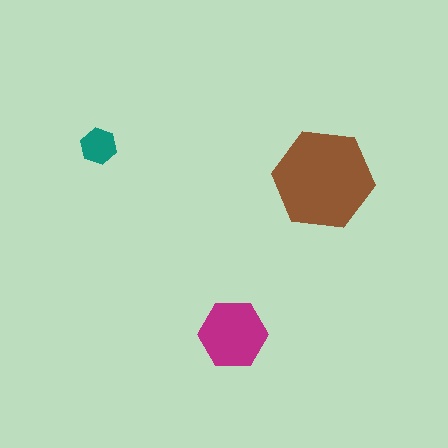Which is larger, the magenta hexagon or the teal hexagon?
The magenta one.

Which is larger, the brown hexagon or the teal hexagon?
The brown one.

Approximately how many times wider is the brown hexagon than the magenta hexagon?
About 1.5 times wider.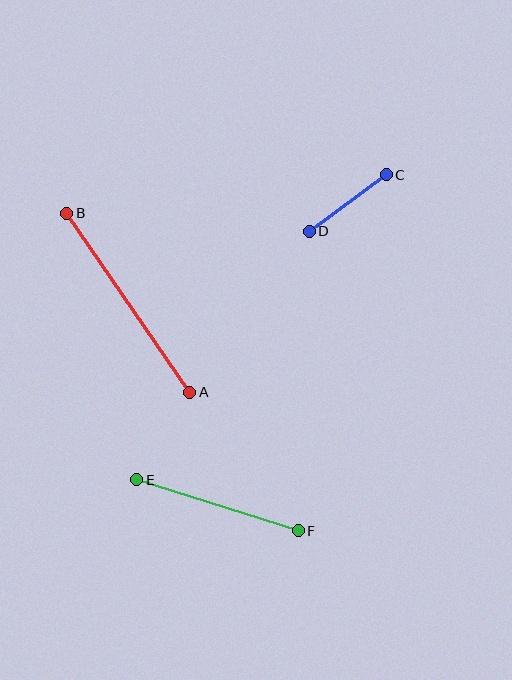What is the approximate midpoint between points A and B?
The midpoint is at approximately (128, 303) pixels.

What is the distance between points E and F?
The distance is approximately 169 pixels.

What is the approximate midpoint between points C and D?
The midpoint is at approximately (348, 203) pixels.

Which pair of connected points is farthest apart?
Points A and B are farthest apart.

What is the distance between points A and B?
The distance is approximately 217 pixels.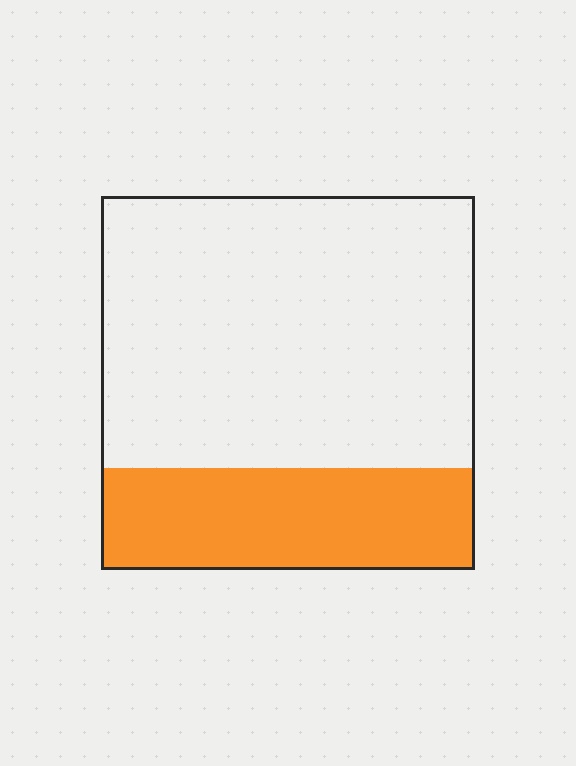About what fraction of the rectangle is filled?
About one quarter (1/4).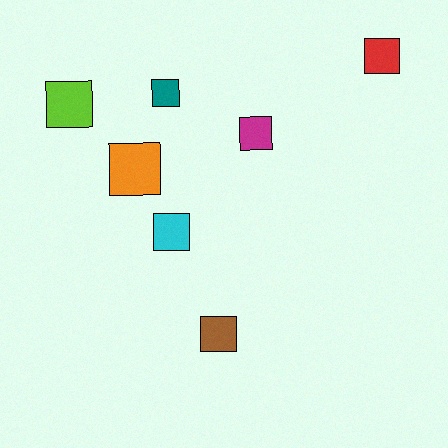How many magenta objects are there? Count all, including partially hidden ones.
There is 1 magenta object.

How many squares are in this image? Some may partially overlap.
There are 7 squares.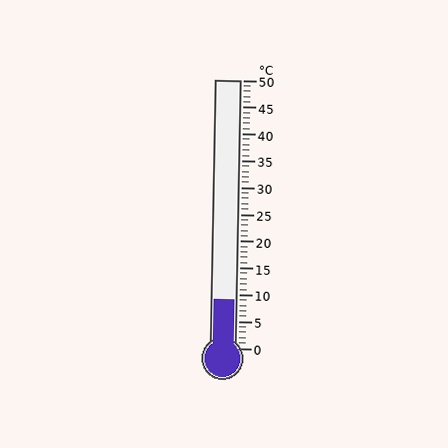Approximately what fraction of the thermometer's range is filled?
The thermometer is filled to approximately 20% of its range.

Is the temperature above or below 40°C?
The temperature is below 40°C.